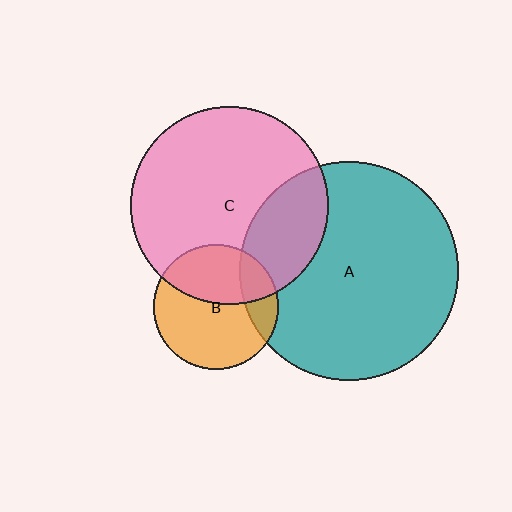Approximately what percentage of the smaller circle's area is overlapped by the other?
Approximately 20%.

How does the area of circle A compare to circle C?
Approximately 1.2 times.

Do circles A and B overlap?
Yes.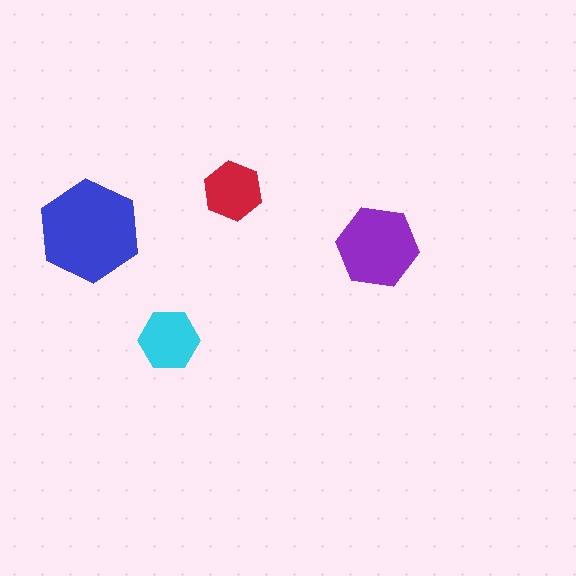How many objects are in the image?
There are 4 objects in the image.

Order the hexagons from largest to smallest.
the blue one, the purple one, the cyan one, the red one.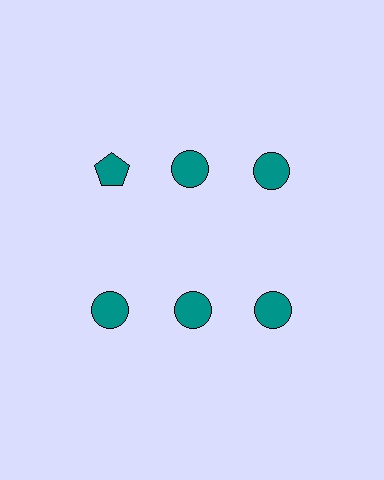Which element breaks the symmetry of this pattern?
The teal pentagon in the top row, leftmost column breaks the symmetry. All other shapes are teal circles.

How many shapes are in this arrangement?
There are 6 shapes arranged in a grid pattern.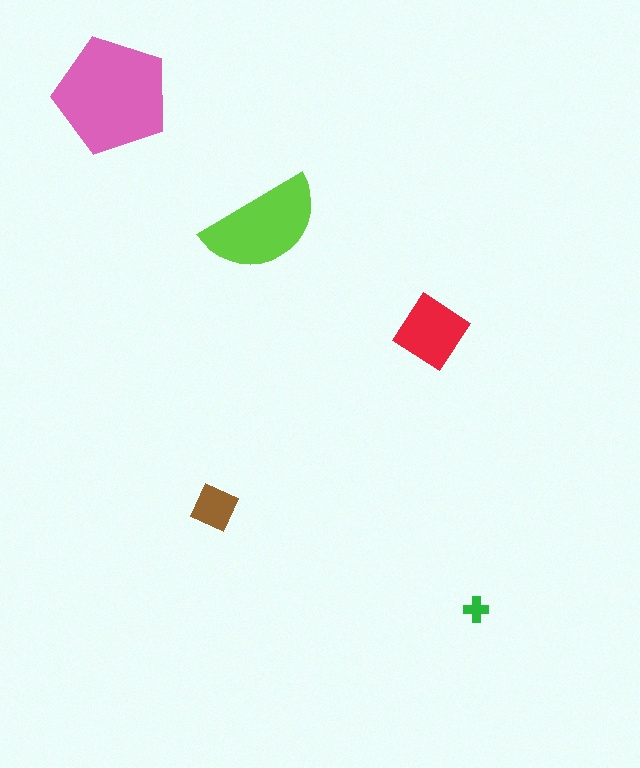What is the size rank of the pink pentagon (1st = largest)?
1st.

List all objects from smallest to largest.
The green cross, the brown square, the red diamond, the lime semicircle, the pink pentagon.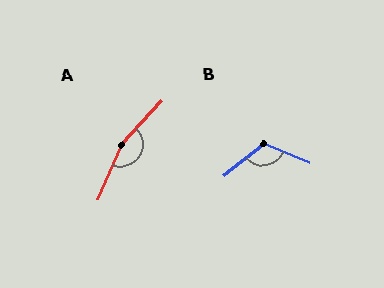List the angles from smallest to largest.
B (118°), A (160°).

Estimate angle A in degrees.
Approximately 160 degrees.